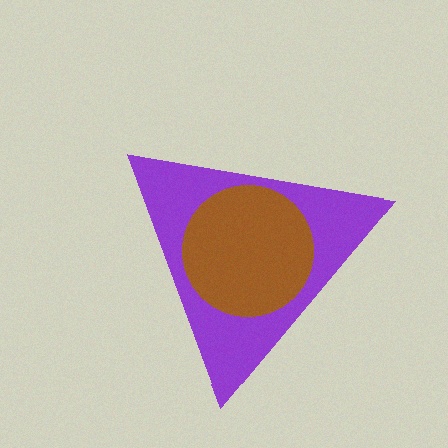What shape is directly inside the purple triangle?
The brown circle.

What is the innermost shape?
The brown circle.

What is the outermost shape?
The purple triangle.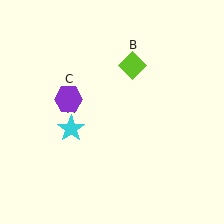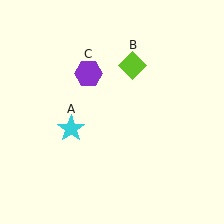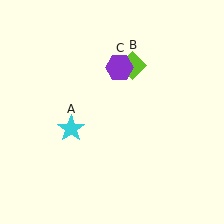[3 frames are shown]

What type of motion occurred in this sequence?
The purple hexagon (object C) rotated clockwise around the center of the scene.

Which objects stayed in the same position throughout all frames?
Cyan star (object A) and lime diamond (object B) remained stationary.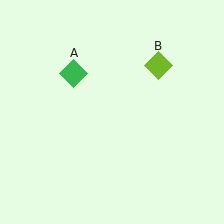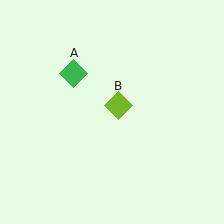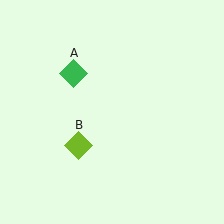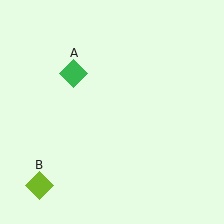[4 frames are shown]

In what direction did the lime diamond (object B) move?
The lime diamond (object B) moved down and to the left.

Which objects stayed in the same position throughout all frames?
Green diamond (object A) remained stationary.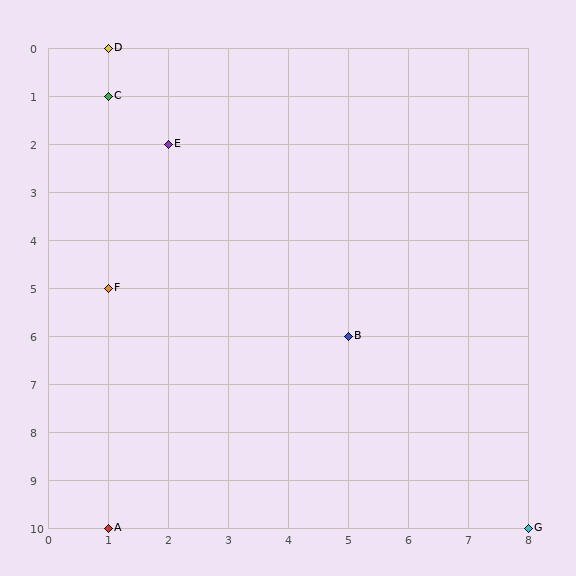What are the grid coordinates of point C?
Point C is at grid coordinates (1, 1).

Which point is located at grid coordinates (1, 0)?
Point D is at (1, 0).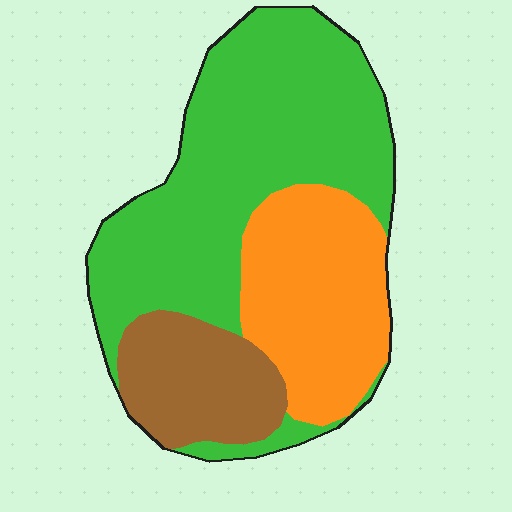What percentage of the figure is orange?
Orange takes up between a quarter and a half of the figure.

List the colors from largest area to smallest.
From largest to smallest: green, orange, brown.